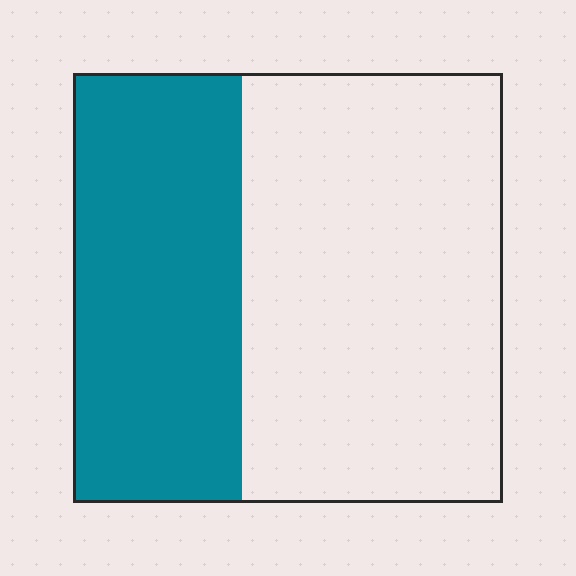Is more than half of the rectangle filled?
No.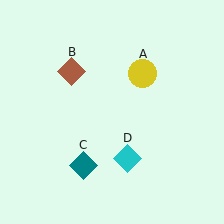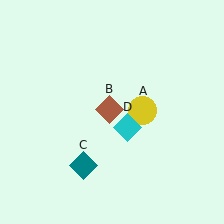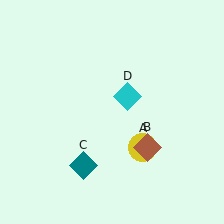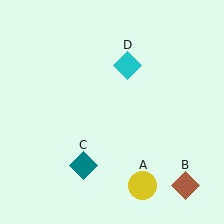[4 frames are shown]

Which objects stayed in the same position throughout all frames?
Teal diamond (object C) remained stationary.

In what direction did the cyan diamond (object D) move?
The cyan diamond (object D) moved up.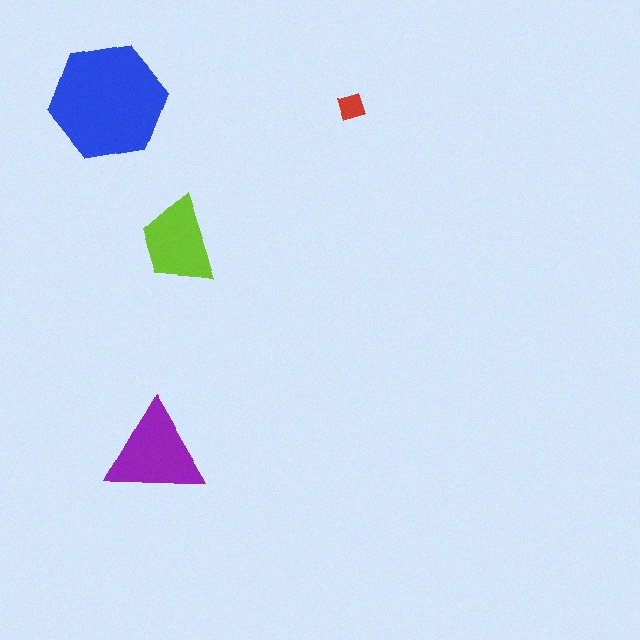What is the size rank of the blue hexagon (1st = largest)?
1st.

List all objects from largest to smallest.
The blue hexagon, the purple triangle, the lime trapezoid, the red diamond.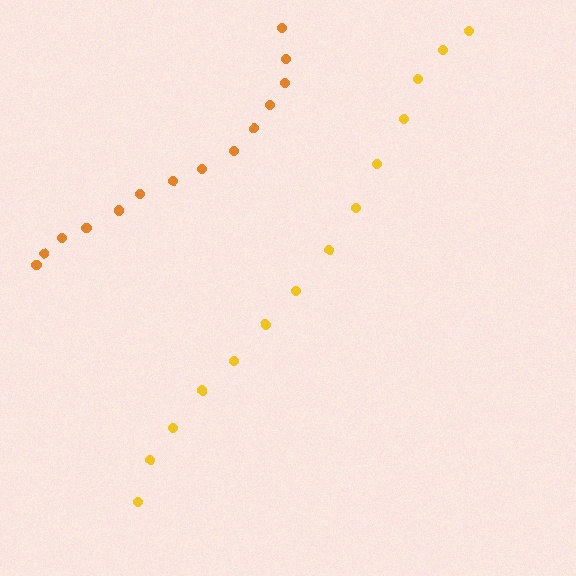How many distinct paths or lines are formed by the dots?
There are 2 distinct paths.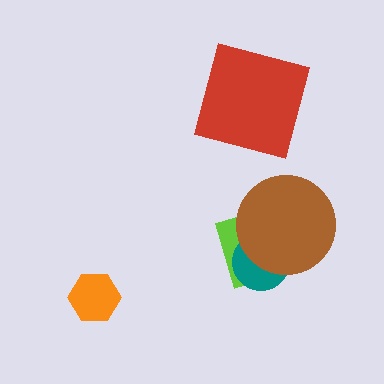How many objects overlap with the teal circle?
2 objects overlap with the teal circle.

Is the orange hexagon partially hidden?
No, no other shape covers it.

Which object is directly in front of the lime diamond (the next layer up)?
The teal circle is directly in front of the lime diamond.